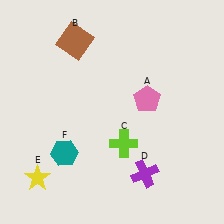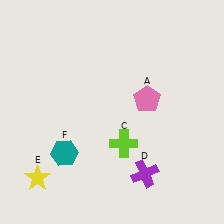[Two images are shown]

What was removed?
The brown square (B) was removed in Image 2.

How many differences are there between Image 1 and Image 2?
There is 1 difference between the two images.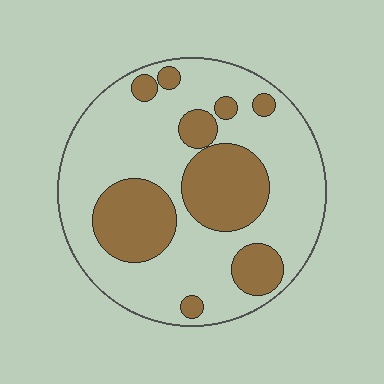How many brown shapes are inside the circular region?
9.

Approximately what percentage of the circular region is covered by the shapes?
Approximately 30%.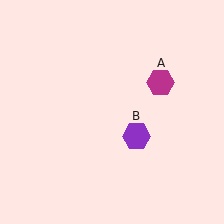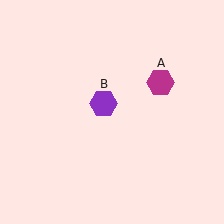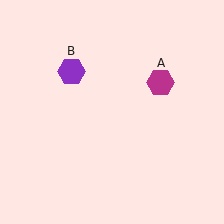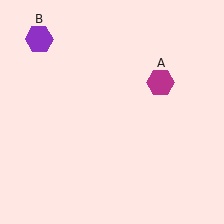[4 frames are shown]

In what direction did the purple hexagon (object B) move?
The purple hexagon (object B) moved up and to the left.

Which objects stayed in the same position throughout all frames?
Magenta hexagon (object A) remained stationary.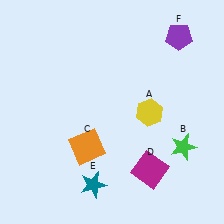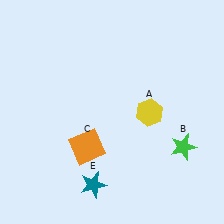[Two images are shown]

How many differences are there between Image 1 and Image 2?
There are 2 differences between the two images.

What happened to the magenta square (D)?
The magenta square (D) was removed in Image 2. It was in the bottom-right area of Image 1.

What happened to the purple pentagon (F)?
The purple pentagon (F) was removed in Image 2. It was in the top-right area of Image 1.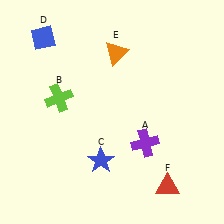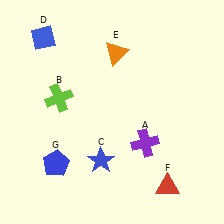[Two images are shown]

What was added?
A blue pentagon (G) was added in Image 2.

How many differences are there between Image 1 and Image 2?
There is 1 difference between the two images.